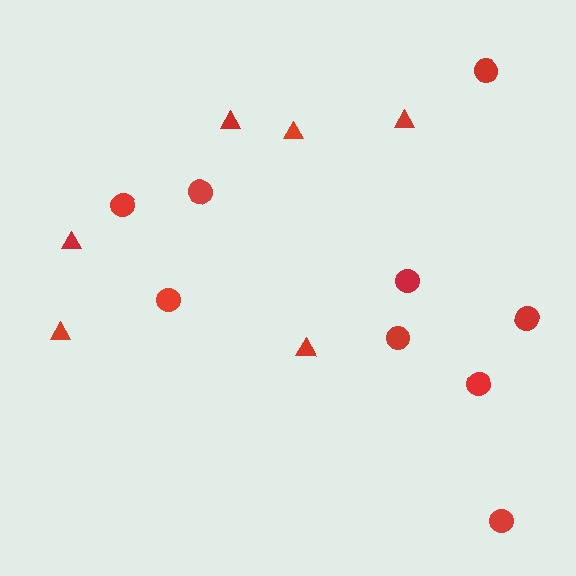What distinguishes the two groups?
There are 2 groups: one group of triangles (6) and one group of circles (9).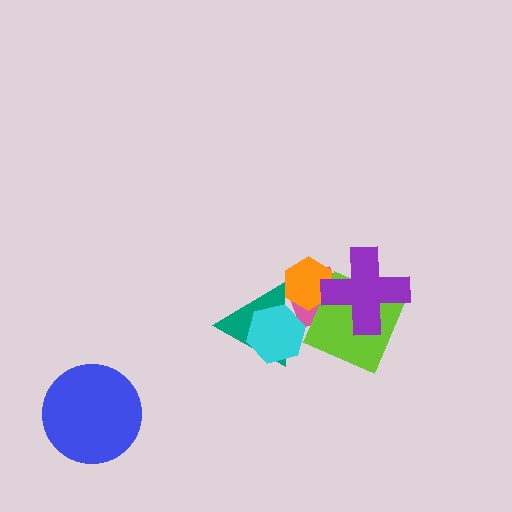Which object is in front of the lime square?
The purple cross is in front of the lime square.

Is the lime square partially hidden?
Yes, it is partially covered by another shape.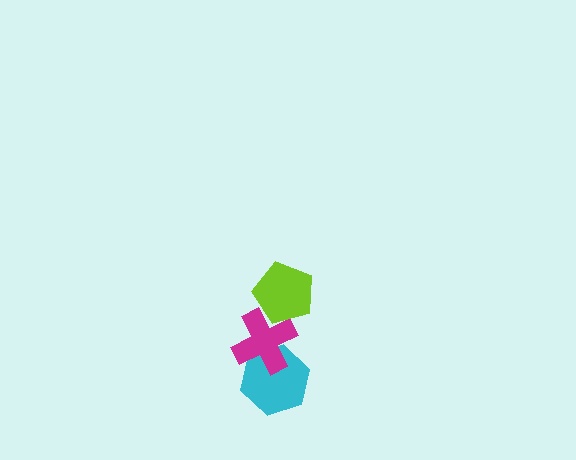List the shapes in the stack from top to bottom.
From top to bottom: the lime pentagon, the magenta cross, the cyan hexagon.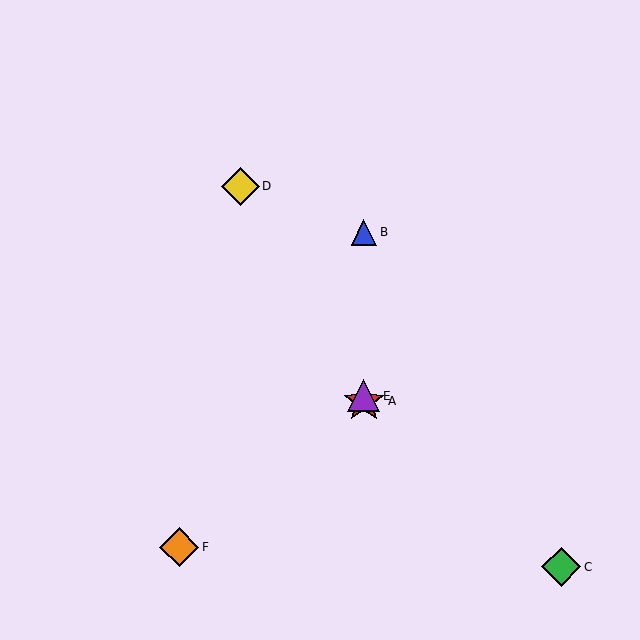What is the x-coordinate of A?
Object A is at x≈364.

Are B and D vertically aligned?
No, B is at x≈364 and D is at x≈240.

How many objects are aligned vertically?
3 objects (A, B, E) are aligned vertically.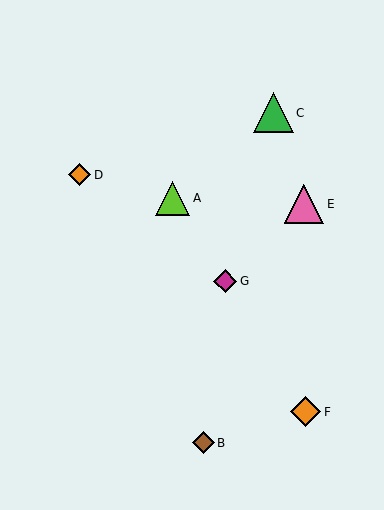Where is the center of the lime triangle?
The center of the lime triangle is at (172, 198).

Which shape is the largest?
The green triangle (labeled C) is the largest.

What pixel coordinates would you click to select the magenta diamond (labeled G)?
Click at (225, 281) to select the magenta diamond G.